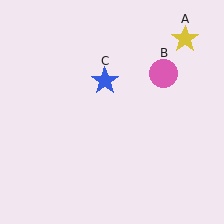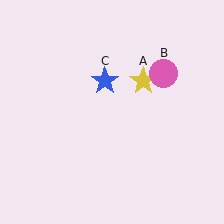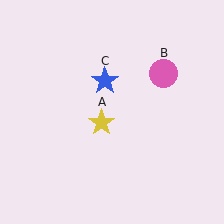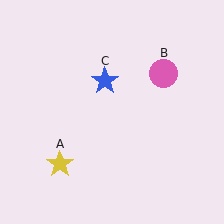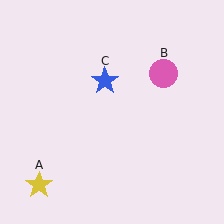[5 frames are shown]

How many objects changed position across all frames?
1 object changed position: yellow star (object A).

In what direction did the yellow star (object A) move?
The yellow star (object A) moved down and to the left.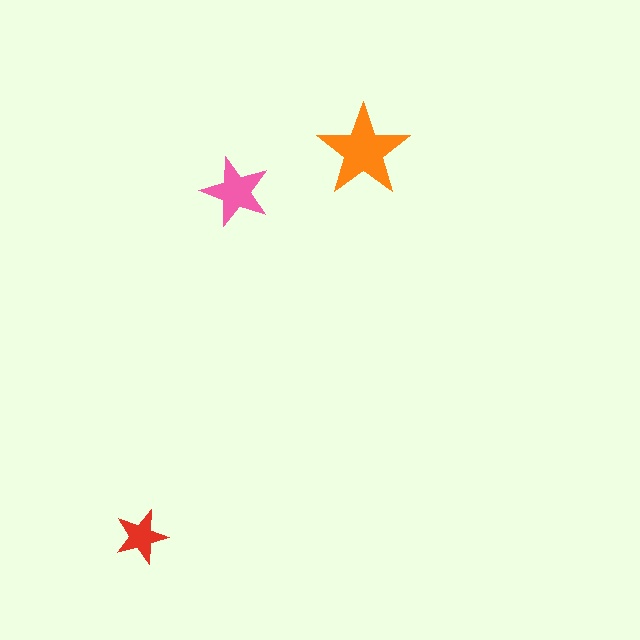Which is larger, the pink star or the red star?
The pink one.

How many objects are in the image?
There are 3 objects in the image.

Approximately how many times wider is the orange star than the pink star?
About 1.5 times wider.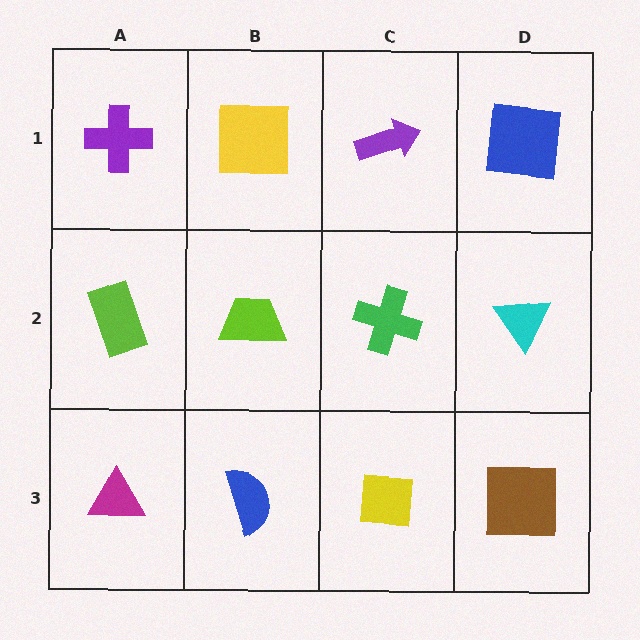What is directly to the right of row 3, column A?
A blue semicircle.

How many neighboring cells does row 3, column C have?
3.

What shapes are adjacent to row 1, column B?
A lime trapezoid (row 2, column B), a purple cross (row 1, column A), a purple arrow (row 1, column C).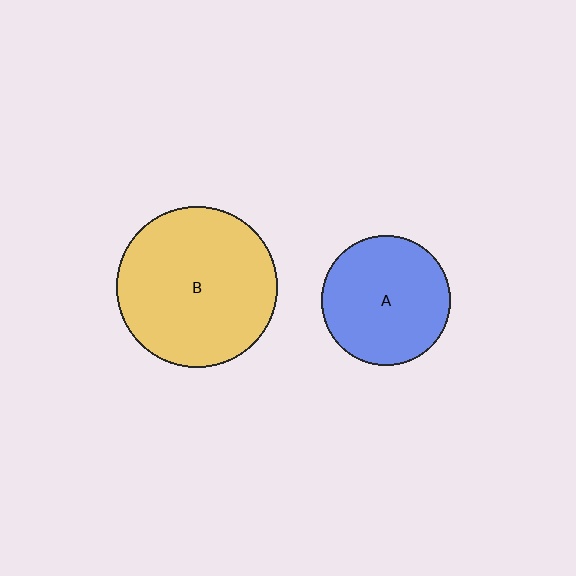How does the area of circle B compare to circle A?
Approximately 1.5 times.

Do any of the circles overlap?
No, none of the circles overlap.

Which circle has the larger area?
Circle B (yellow).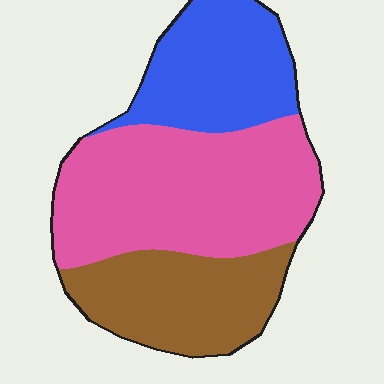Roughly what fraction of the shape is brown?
Brown covers about 25% of the shape.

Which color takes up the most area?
Pink, at roughly 45%.